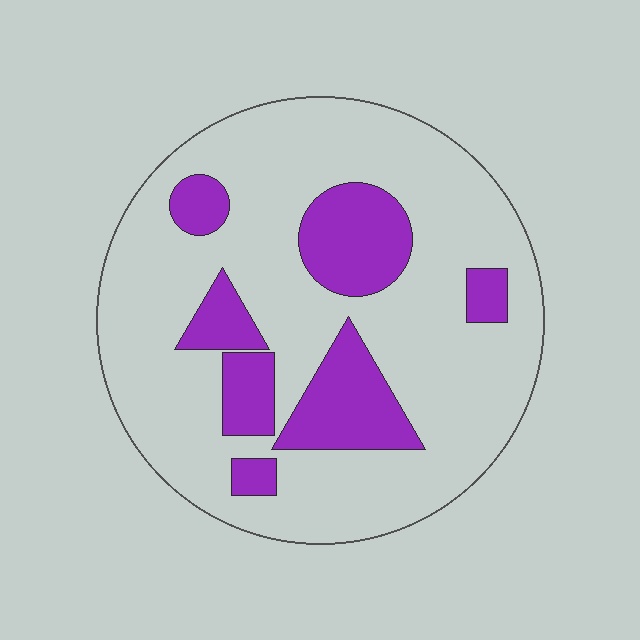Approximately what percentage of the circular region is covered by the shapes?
Approximately 25%.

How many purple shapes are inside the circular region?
7.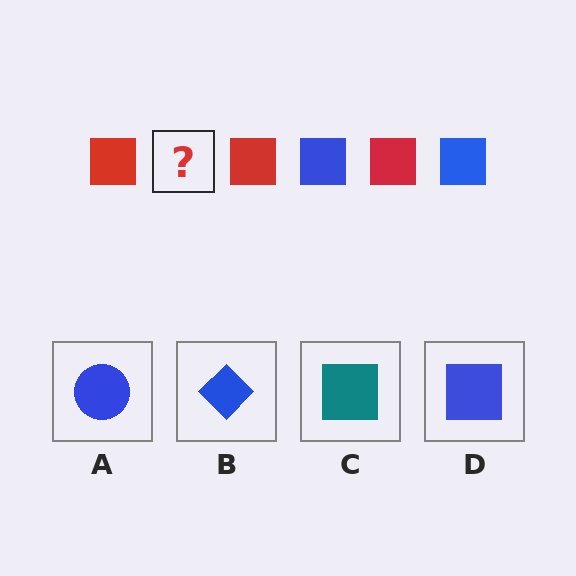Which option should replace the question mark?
Option D.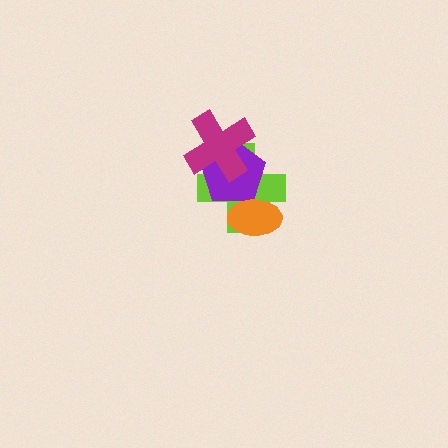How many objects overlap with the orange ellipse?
2 objects overlap with the orange ellipse.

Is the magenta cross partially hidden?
No, no other shape covers it.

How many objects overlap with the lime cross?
3 objects overlap with the lime cross.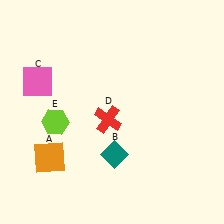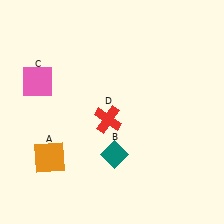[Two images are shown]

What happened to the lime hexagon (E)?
The lime hexagon (E) was removed in Image 2. It was in the bottom-left area of Image 1.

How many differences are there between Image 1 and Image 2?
There is 1 difference between the two images.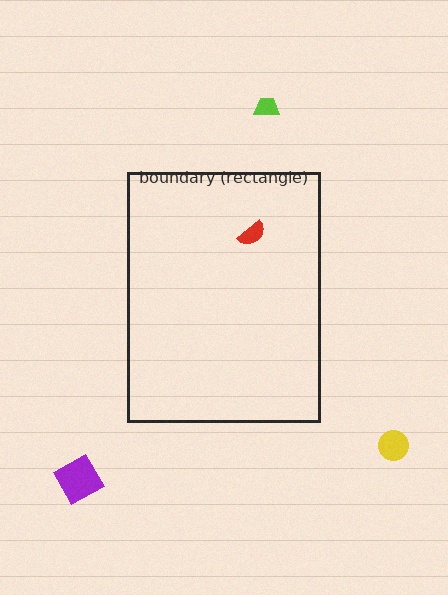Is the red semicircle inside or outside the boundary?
Inside.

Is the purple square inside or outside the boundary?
Outside.